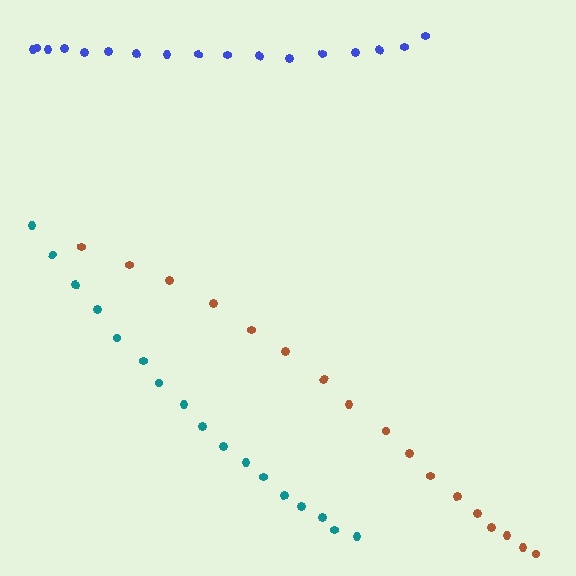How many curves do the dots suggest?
There are 3 distinct paths.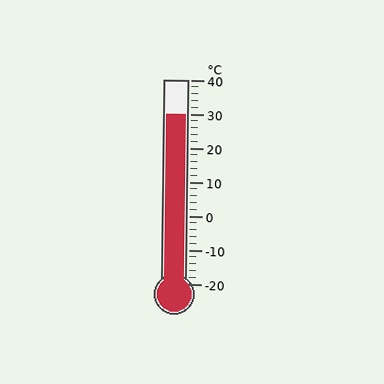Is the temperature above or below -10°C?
The temperature is above -10°C.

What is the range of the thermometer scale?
The thermometer scale ranges from -20°C to 40°C.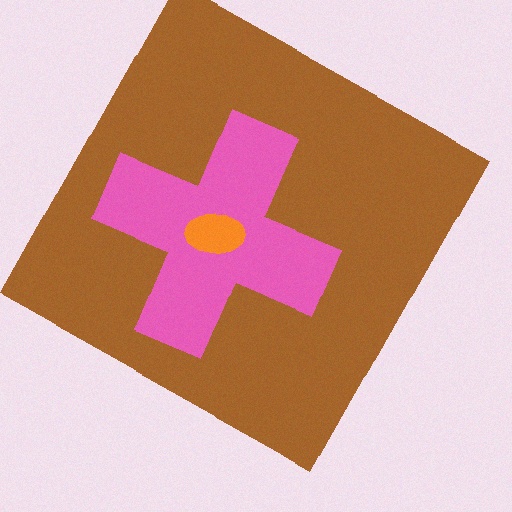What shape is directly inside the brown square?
The pink cross.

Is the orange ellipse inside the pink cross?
Yes.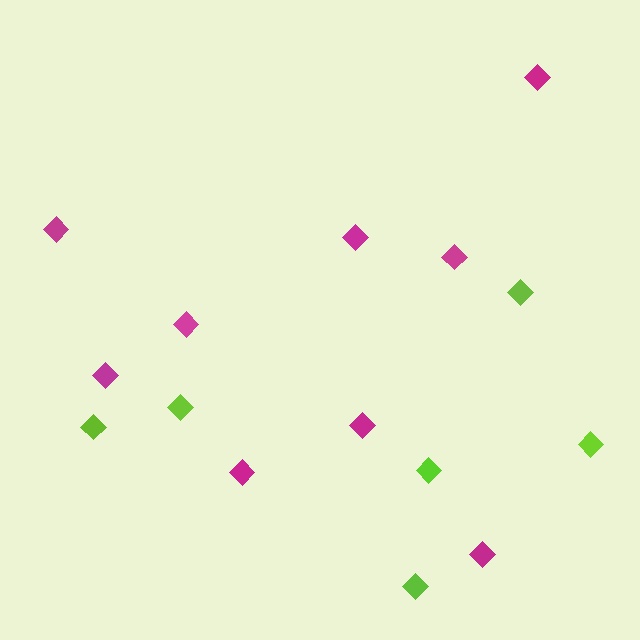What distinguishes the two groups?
There are 2 groups: one group of magenta diamonds (9) and one group of lime diamonds (6).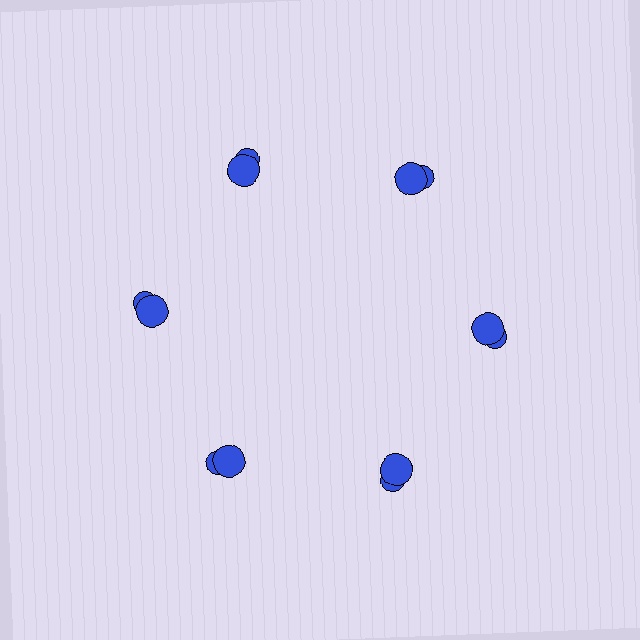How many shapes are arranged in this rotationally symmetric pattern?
There are 12 shapes, arranged in 6 groups of 2.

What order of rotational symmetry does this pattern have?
This pattern has 6-fold rotational symmetry.